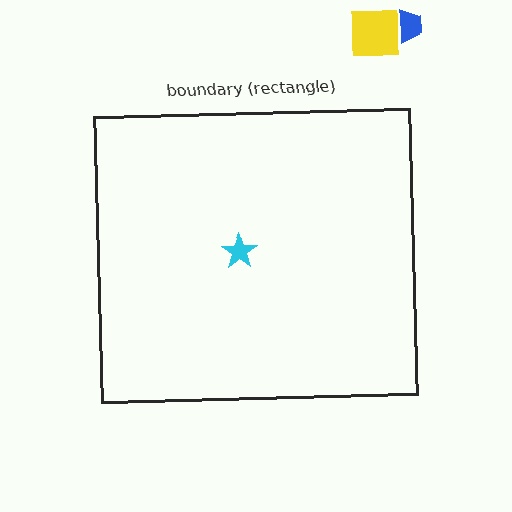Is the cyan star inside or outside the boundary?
Inside.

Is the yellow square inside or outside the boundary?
Outside.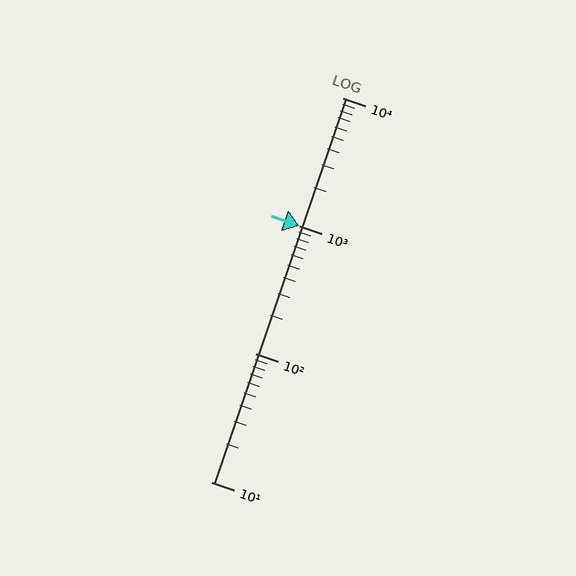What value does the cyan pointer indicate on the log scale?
The pointer indicates approximately 1000.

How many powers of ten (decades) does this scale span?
The scale spans 3 decades, from 10 to 10000.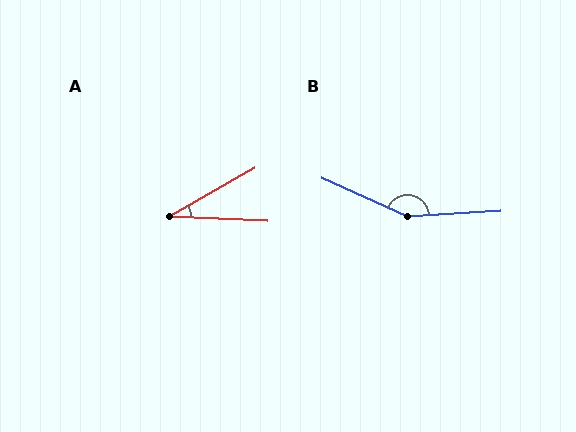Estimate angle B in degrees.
Approximately 152 degrees.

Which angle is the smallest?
A, at approximately 32 degrees.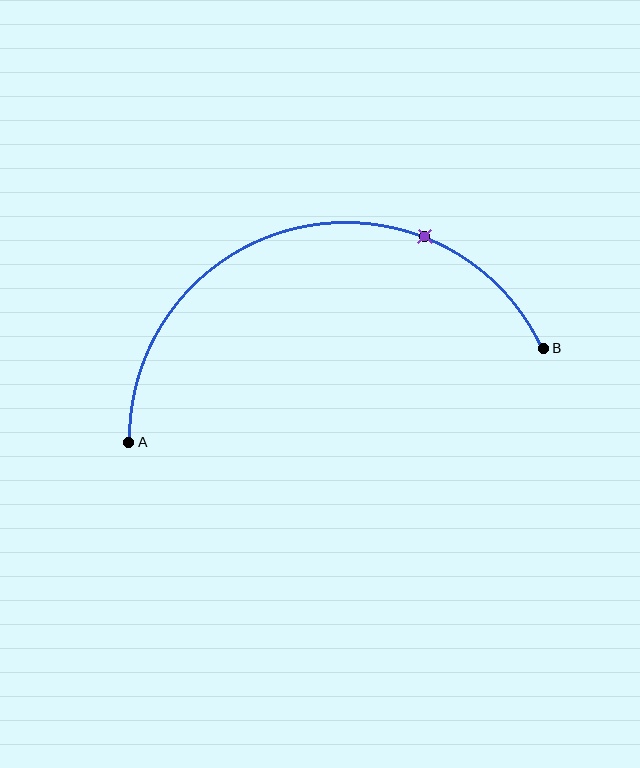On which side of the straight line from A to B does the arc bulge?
The arc bulges above the straight line connecting A and B.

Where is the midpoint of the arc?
The arc midpoint is the point on the curve farthest from the straight line joining A and B. It sits above that line.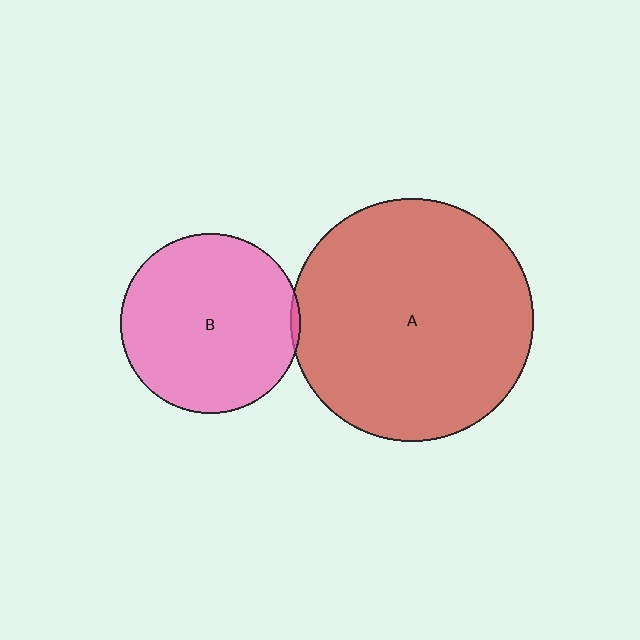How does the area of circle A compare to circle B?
Approximately 1.8 times.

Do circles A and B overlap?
Yes.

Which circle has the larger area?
Circle A (red).